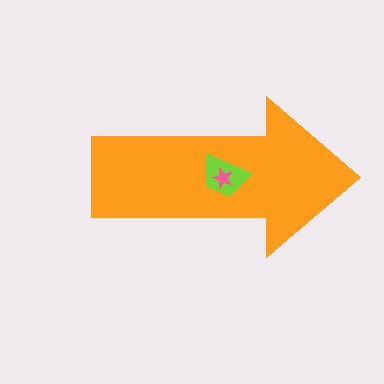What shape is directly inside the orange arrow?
The lime trapezoid.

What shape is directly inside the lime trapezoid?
The pink star.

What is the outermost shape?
The orange arrow.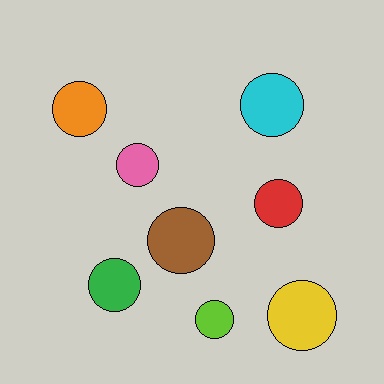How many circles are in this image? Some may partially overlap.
There are 8 circles.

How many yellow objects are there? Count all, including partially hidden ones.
There is 1 yellow object.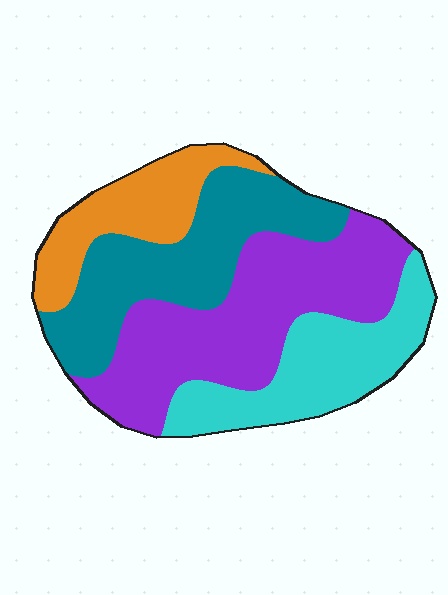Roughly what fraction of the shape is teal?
Teal takes up about one quarter (1/4) of the shape.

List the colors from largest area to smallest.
From largest to smallest: purple, teal, cyan, orange.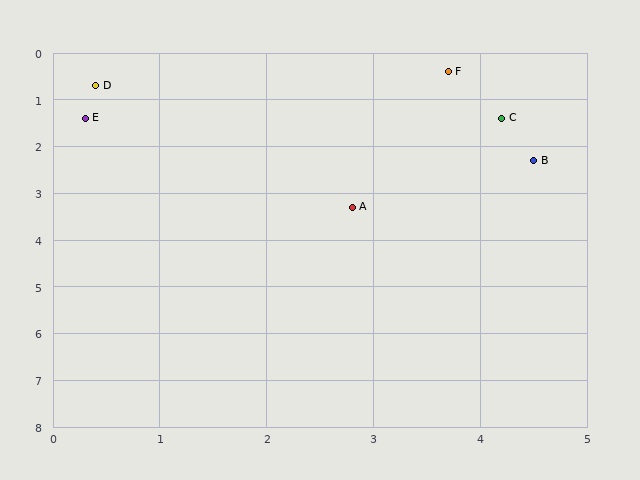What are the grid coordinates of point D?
Point D is at approximately (0.4, 0.7).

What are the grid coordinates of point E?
Point E is at approximately (0.3, 1.4).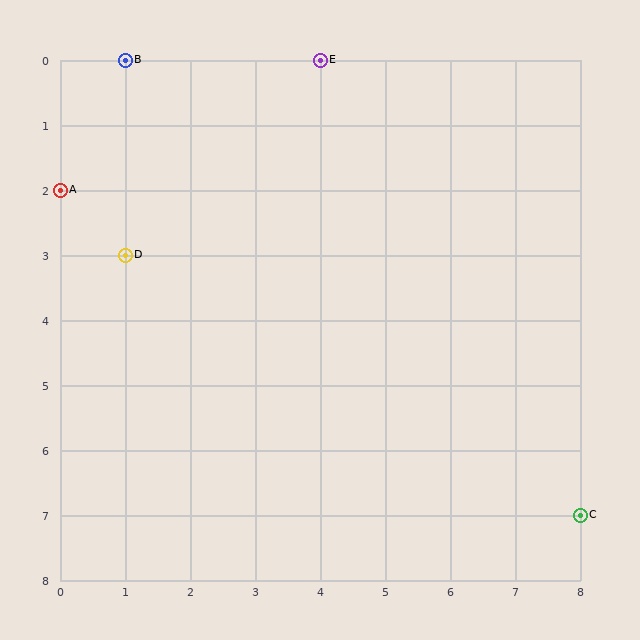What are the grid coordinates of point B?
Point B is at grid coordinates (1, 0).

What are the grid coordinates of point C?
Point C is at grid coordinates (8, 7).